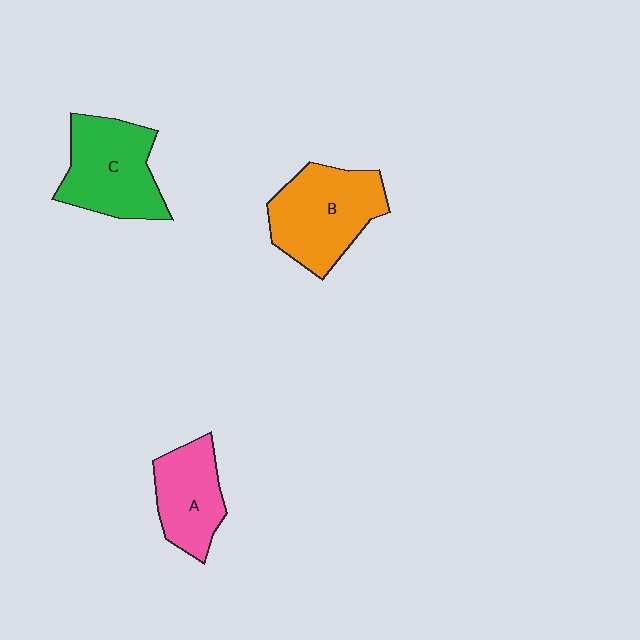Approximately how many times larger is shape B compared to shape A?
Approximately 1.4 times.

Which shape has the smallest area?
Shape A (pink).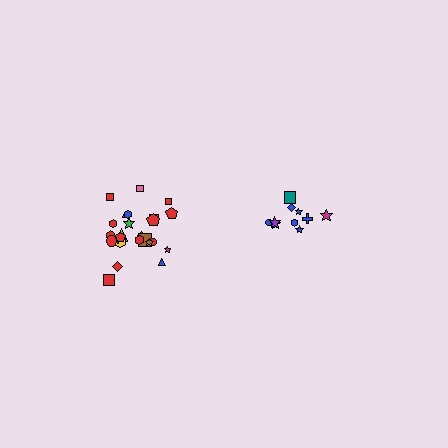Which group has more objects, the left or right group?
The left group.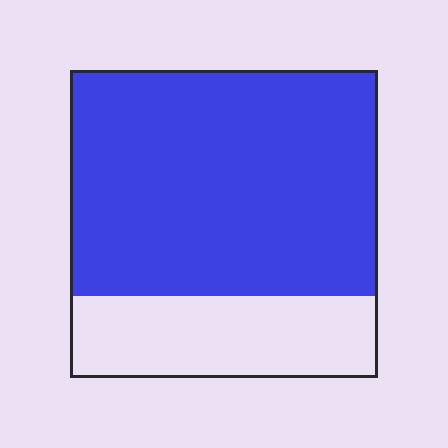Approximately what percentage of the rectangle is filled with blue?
Approximately 75%.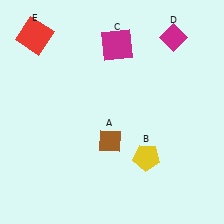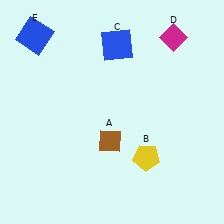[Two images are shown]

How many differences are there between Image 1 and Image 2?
There are 2 differences between the two images.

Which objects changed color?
C changed from magenta to blue. E changed from red to blue.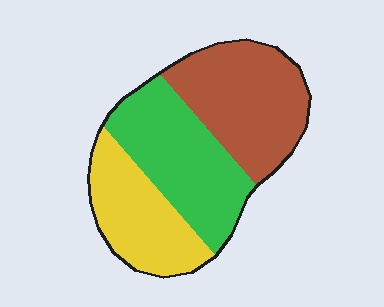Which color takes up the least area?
Yellow, at roughly 25%.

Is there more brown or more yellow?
Brown.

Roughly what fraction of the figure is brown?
Brown covers 37% of the figure.